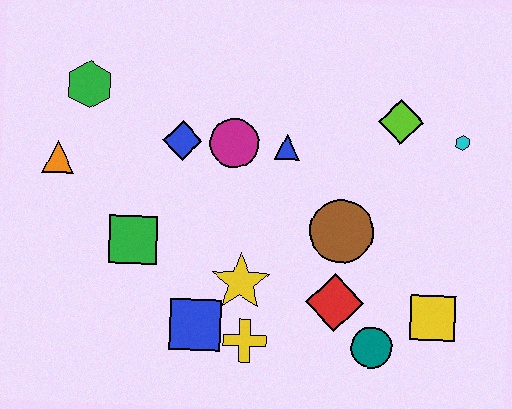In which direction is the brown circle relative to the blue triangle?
The brown circle is below the blue triangle.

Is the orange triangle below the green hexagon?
Yes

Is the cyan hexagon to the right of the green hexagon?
Yes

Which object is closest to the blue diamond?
The magenta circle is closest to the blue diamond.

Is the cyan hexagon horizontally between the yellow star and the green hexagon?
No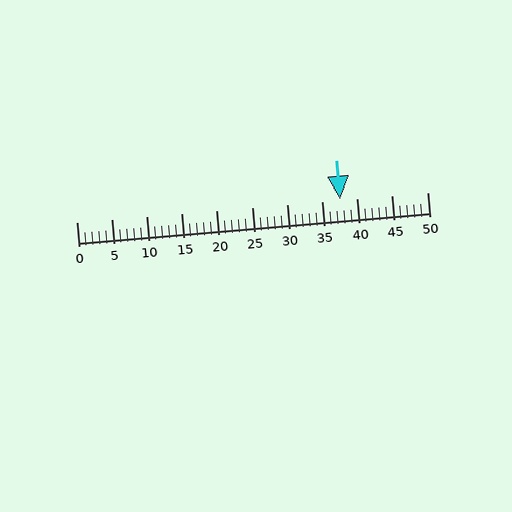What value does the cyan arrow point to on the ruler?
The cyan arrow points to approximately 38.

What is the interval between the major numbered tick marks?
The major tick marks are spaced 5 units apart.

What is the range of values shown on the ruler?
The ruler shows values from 0 to 50.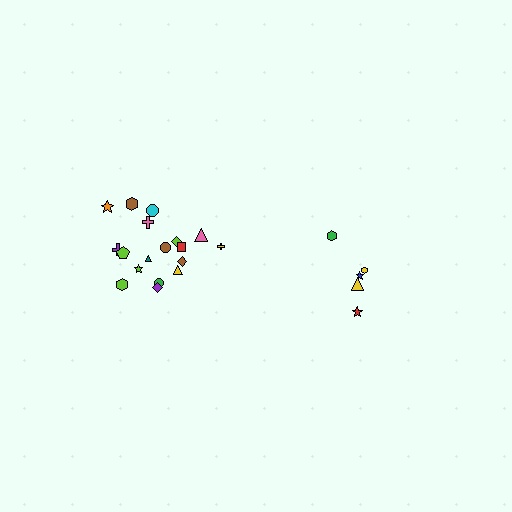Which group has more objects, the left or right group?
The left group.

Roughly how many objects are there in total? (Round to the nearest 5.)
Roughly 25 objects in total.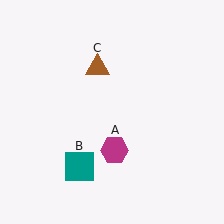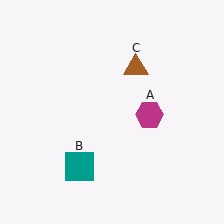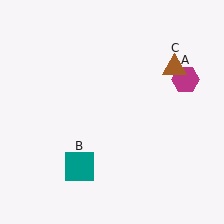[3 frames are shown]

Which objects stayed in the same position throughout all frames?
Teal square (object B) remained stationary.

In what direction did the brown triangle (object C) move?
The brown triangle (object C) moved right.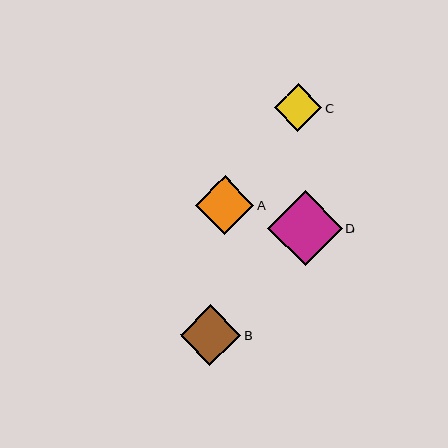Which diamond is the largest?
Diamond D is the largest with a size of approximately 75 pixels.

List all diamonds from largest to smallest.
From largest to smallest: D, B, A, C.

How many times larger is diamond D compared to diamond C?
Diamond D is approximately 1.6 times the size of diamond C.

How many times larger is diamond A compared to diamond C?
Diamond A is approximately 1.2 times the size of diamond C.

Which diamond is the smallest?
Diamond C is the smallest with a size of approximately 47 pixels.